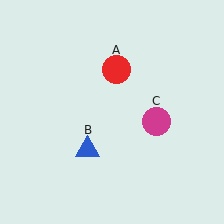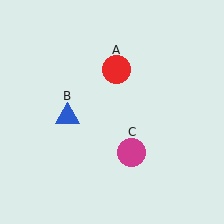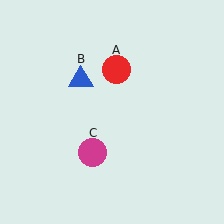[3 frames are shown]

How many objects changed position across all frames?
2 objects changed position: blue triangle (object B), magenta circle (object C).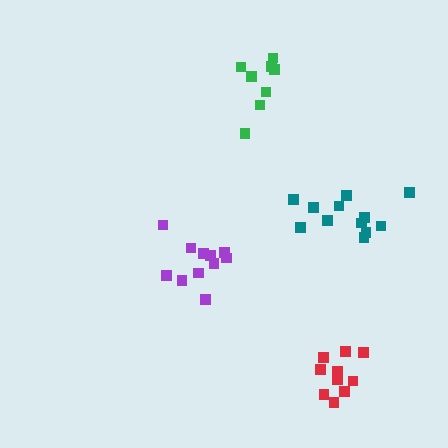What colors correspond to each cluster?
The clusters are colored: red, purple, green, teal.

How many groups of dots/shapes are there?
There are 4 groups.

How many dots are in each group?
Group 1: 11 dots, Group 2: 11 dots, Group 3: 8 dots, Group 4: 12 dots (42 total).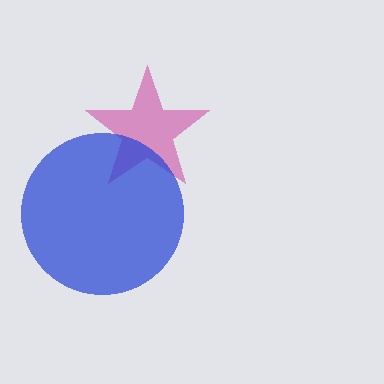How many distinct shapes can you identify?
There are 2 distinct shapes: a magenta star, a blue circle.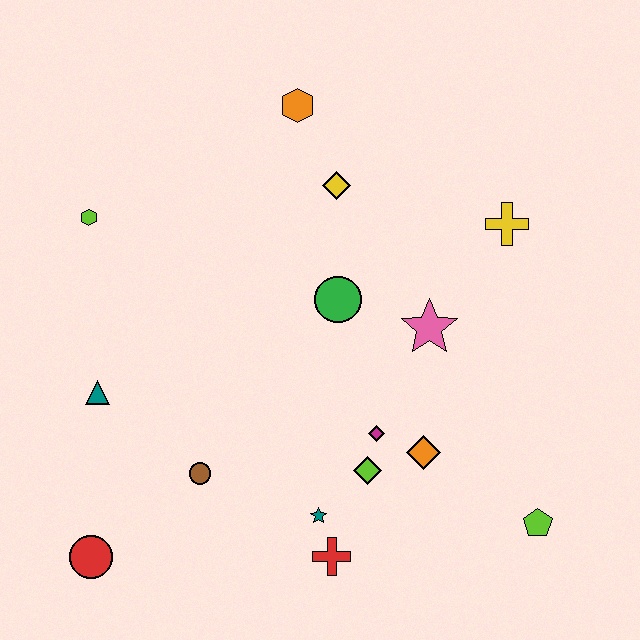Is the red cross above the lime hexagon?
No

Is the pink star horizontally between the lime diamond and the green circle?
No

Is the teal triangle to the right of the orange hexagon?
No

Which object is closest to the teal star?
The red cross is closest to the teal star.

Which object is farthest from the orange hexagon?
The red circle is farthest from the orange hexagon.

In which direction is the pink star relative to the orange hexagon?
The pink star is below the orange hexagon.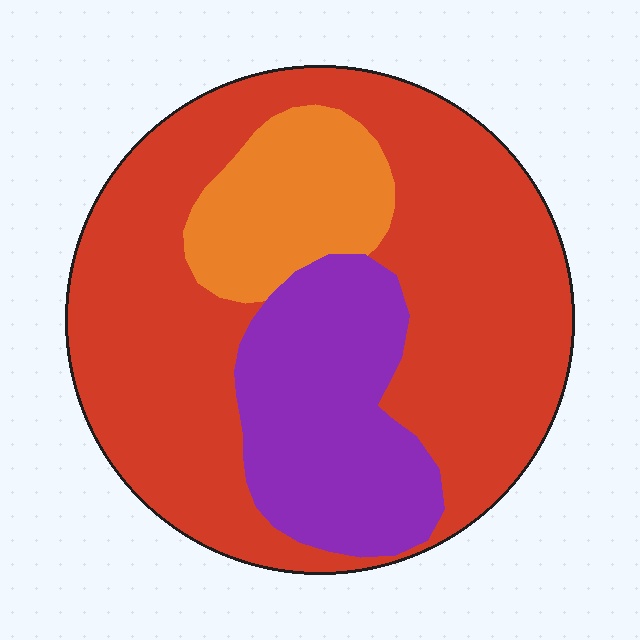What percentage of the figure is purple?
Purple covers around 25% of the figure.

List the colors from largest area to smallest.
From largest to smallest: red, purple, orange.